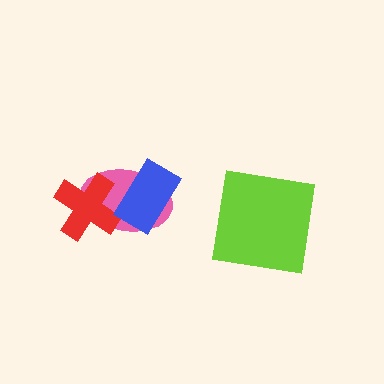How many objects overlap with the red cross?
1 object overlaps with the red cross.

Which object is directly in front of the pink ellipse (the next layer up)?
The red cross is directly in front of the pink ellipse.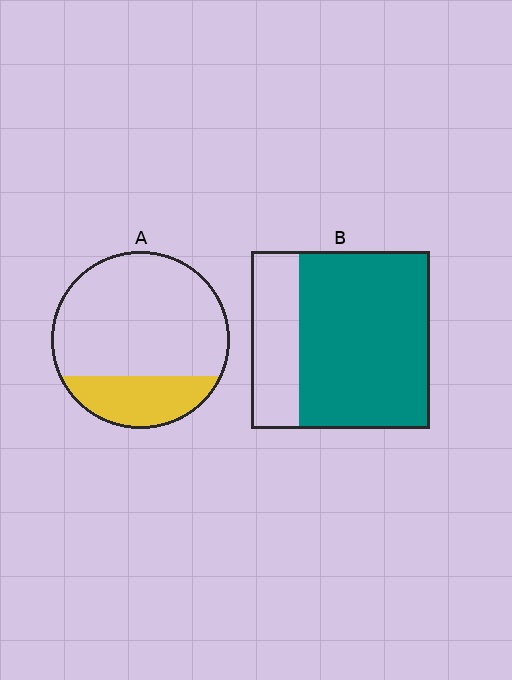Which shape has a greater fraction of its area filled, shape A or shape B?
Shape B.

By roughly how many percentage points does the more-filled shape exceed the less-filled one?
By roughly 50 percentage points (B over A).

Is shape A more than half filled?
No.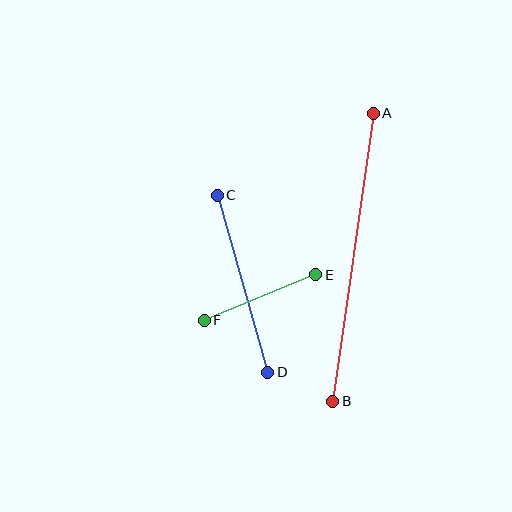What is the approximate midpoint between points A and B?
The midpoint is at approximately (353, 257) pixels.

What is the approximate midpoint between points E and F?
The midpoint is at approximately (260, 297) pixels.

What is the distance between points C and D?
The distance is approximately 184 pixels.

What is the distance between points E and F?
The distance is approximately 120 pixels.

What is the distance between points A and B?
The distance is approximately 291 pixels.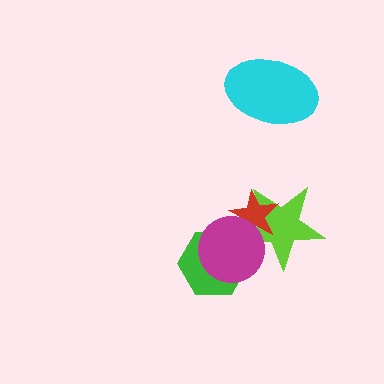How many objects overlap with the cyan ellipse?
0 objects overlap with the cyan ellipse.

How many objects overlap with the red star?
2 objects overlap with the red star.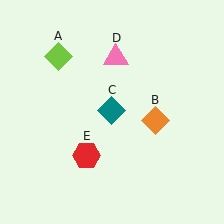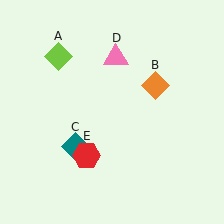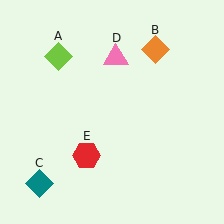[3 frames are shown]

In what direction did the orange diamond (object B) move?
The orange diamond (object B) moved up.